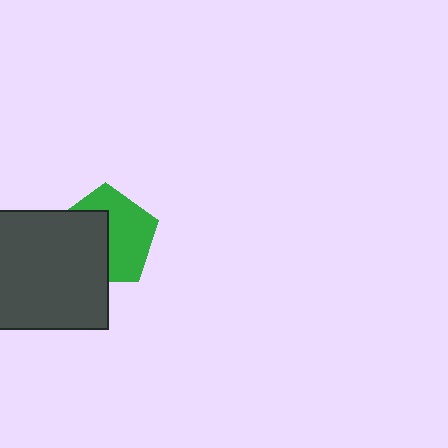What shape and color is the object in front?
The object in front is a dark gray square.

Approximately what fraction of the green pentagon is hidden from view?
Roughly 46% of the green pentagon is hidden behind the dark gray square.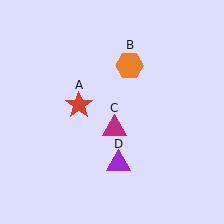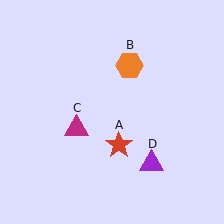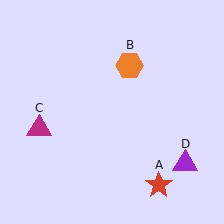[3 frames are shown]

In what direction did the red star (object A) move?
The red star (object A) moved down and to the right.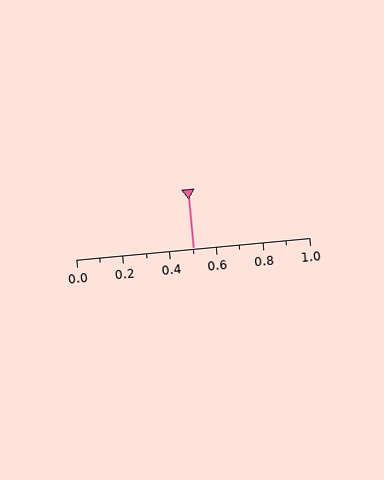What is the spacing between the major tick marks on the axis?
The major ticks are spaced 0.2 apart.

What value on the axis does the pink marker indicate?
The marker indicates approximately 0.5.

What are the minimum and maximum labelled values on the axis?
The axis runs from 0.0 to 1.0.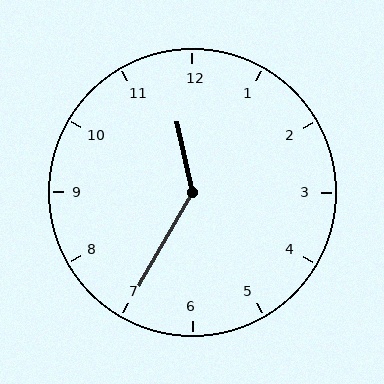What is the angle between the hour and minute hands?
Approximately 138 degrees.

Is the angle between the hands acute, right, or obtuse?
It is obtuse.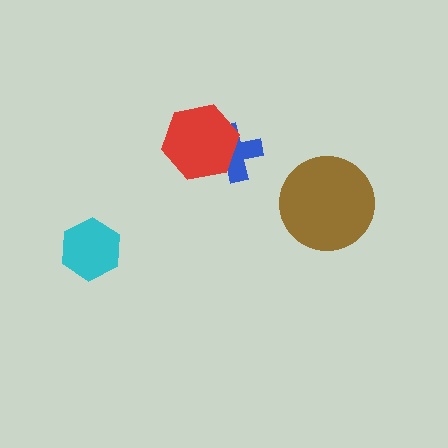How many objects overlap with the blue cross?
1 object overlaps with the blue cross.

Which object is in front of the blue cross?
The red hexagon is in front of the blue cross.